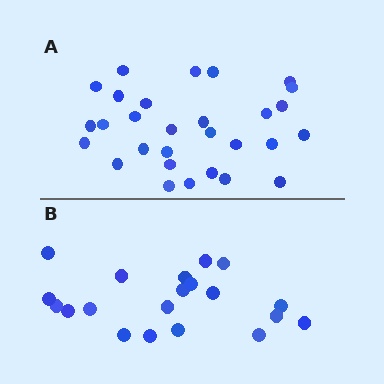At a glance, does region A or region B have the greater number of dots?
Region A (the top region) has more dots.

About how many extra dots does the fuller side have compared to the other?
Region A has roughly 8 or so more dots than region B.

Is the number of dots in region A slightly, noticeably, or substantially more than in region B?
Region A has substantially more. The ratio is roughly 1.4 to 1.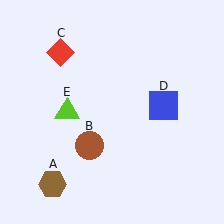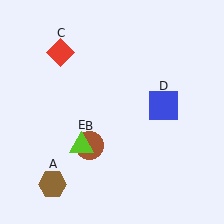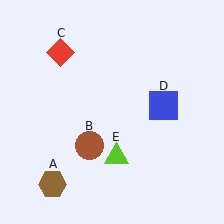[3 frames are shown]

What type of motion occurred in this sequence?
The lime triangle (object E) rotated counterclockwise around the center of the scene.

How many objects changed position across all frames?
1 object changed position: lime triangle (object E).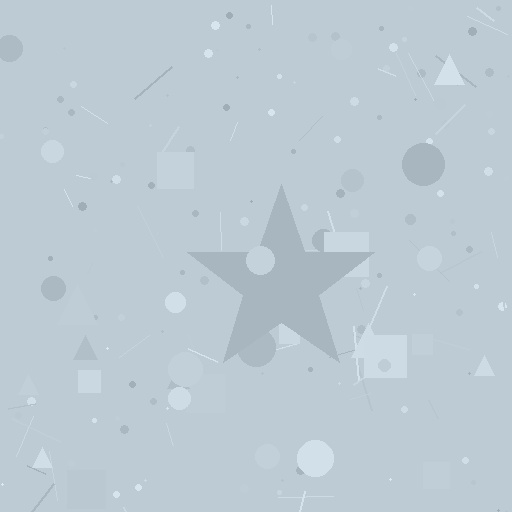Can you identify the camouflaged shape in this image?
The camouflaged shape is a star.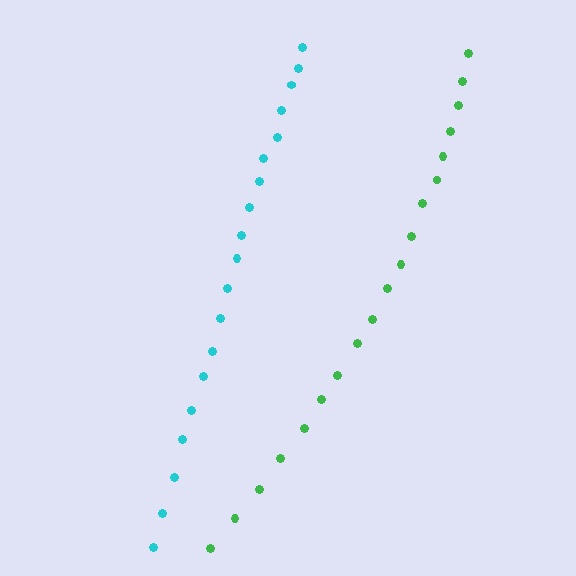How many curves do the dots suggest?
There are 2 distinct paths.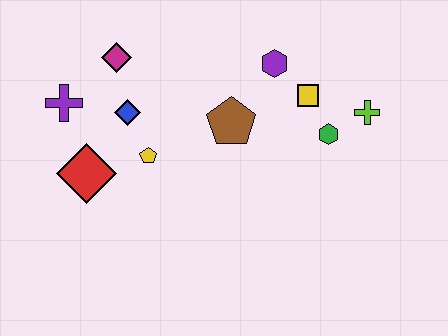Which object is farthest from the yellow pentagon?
The lime cross is farthest from the yellow pentagon.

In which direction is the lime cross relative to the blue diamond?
The lime cross is to the right of the blue diamond.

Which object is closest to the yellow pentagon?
The blue diamond is closest to the yellow pentagon.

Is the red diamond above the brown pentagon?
No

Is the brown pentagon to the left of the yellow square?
Yes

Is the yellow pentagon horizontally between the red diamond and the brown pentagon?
Yes